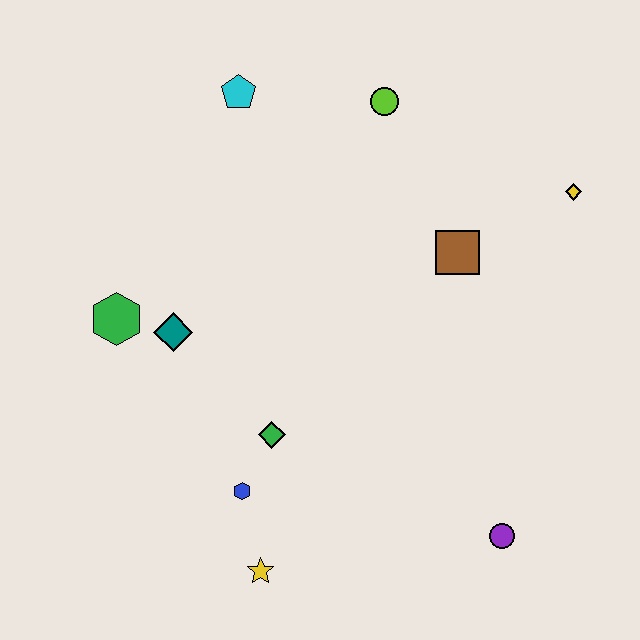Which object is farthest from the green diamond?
The yellow diamond is farthest from the green diamond.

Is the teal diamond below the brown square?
Yes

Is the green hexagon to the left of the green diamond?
Yes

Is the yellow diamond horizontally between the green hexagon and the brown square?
No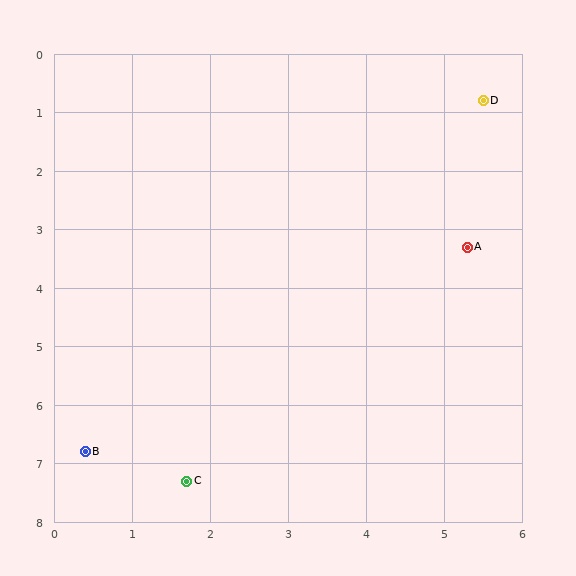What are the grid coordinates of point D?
Point D is at approximately (5.5, 0.8).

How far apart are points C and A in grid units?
Points C and A are about 5.4 grid units apart.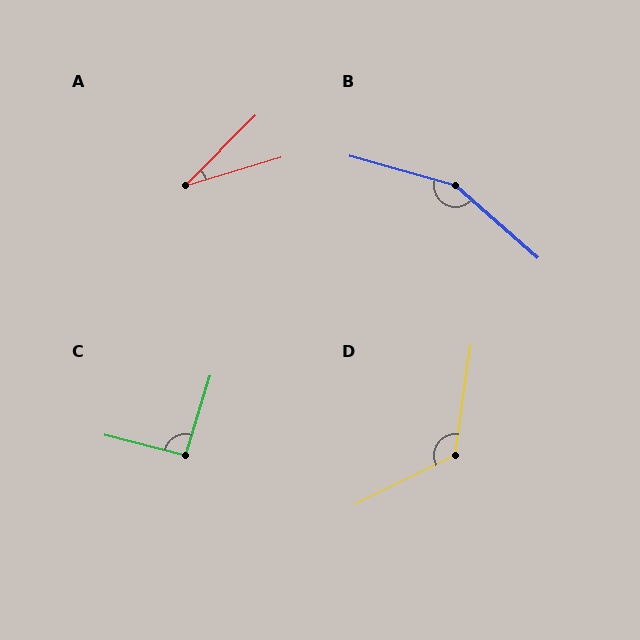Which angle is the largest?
B, at approximately 155 degrees.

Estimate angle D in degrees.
Approximately 124 degrees.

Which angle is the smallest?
A, at approximately 29 degrees.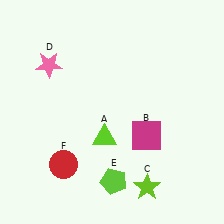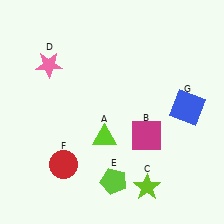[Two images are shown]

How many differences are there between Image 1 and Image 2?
There is 1 difference between the two images.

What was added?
A blue square (G) was added in Image 2.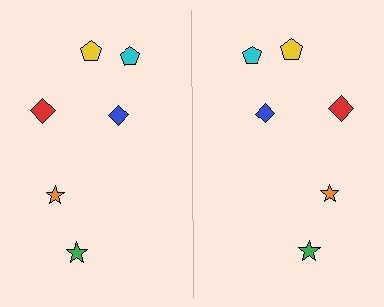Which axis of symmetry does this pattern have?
The pattern has a vertical axis of symmetry running through the center of the image.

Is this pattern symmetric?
Yes, this pattern has bilateral (reflection) symmetry.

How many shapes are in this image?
There are 12 shapes in this image.